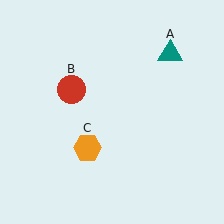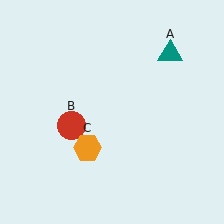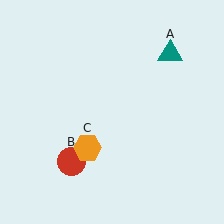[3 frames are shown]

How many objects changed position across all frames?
1 object changed position: red circle (object B).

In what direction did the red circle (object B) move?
The red circle (object B) moved down.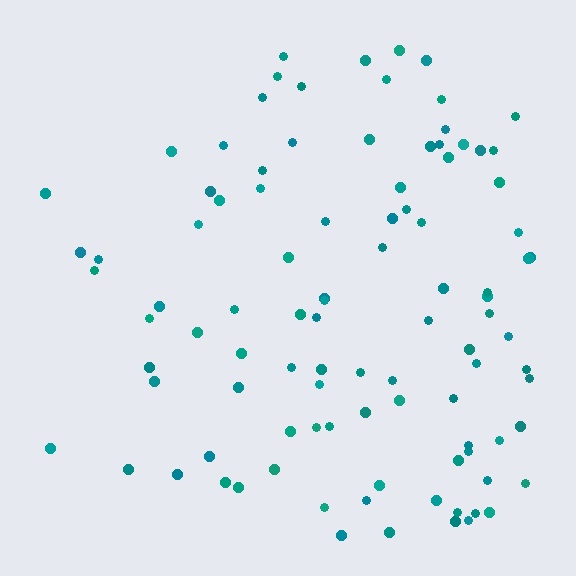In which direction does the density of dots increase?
From left to right, with the right side densest.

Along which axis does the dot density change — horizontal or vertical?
Horizontal.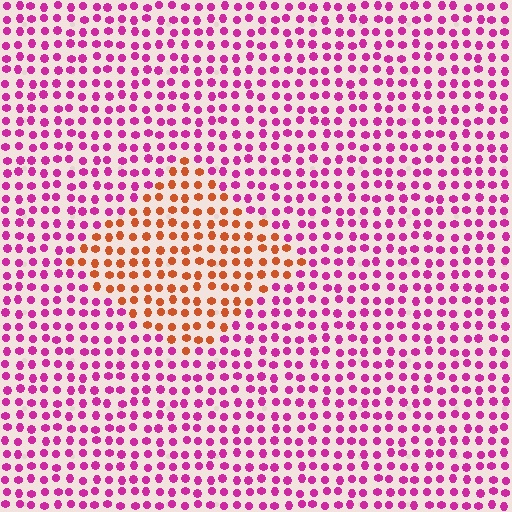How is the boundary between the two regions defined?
The boundary is defined purely by a slight shift in hue (about 61 degrees). Spacing, size, and orientation are identical on both sides.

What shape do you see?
I see a diamond.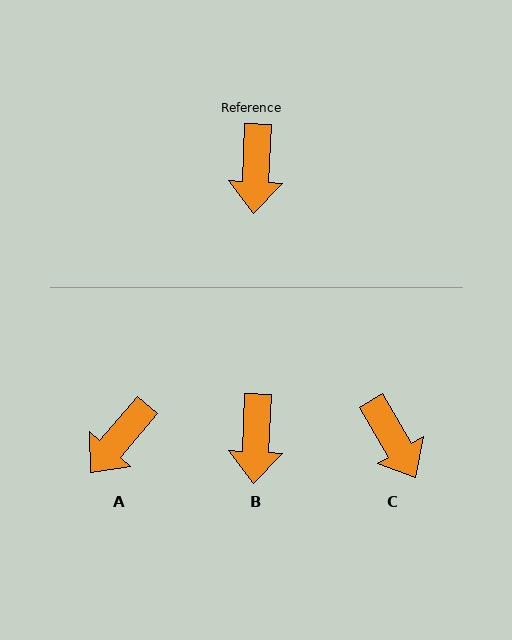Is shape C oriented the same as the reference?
No, it is off by about 33 degrees.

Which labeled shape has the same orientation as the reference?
B.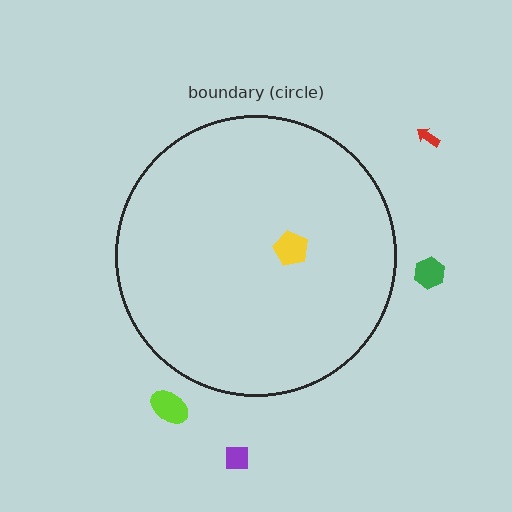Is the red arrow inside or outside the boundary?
Outside.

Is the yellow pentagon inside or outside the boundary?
Inside.